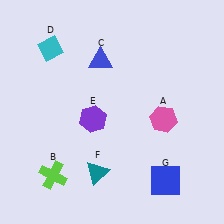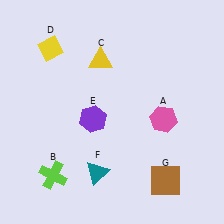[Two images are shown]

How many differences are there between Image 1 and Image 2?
There are 3 differences between the two images.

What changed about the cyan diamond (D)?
In Image 1, D is cyan. In Image 2, it changed to yellow.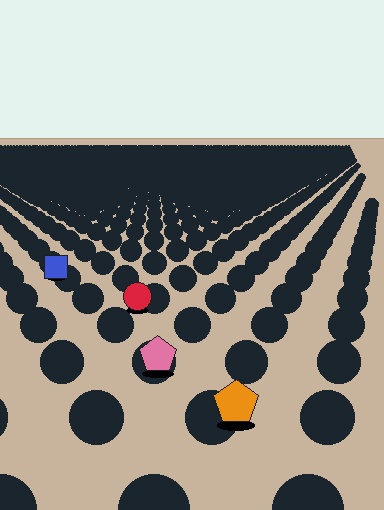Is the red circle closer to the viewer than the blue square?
Yes. The red circle is closer — you can tell from the texture gradient: the ground texture is coarser near it.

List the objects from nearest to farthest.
From nearest to farthest: the orange pentagon, the pink pentagon, the red circle, the blue square.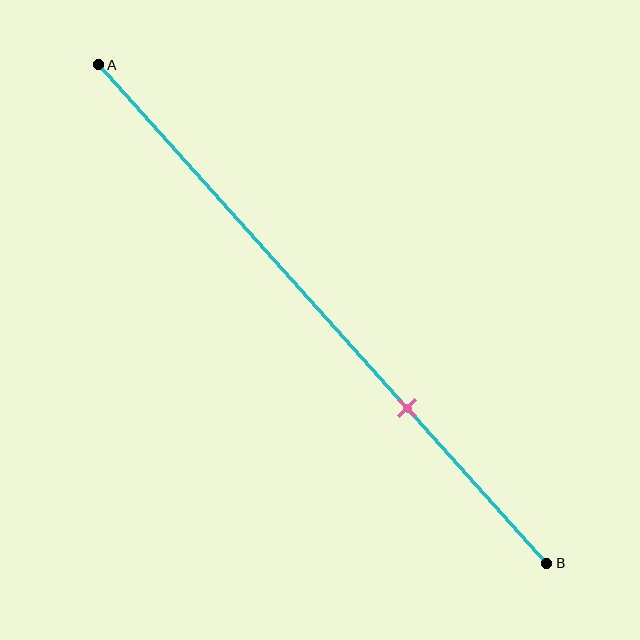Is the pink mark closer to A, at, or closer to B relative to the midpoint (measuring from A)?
The pink mark is closer to point B than the midpoint of segment AB.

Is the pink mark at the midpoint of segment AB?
No, the mark is at about 70% from A, not at the 50% midpoint.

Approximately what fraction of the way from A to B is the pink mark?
The pink mark is approximately 70% of the way from A to B.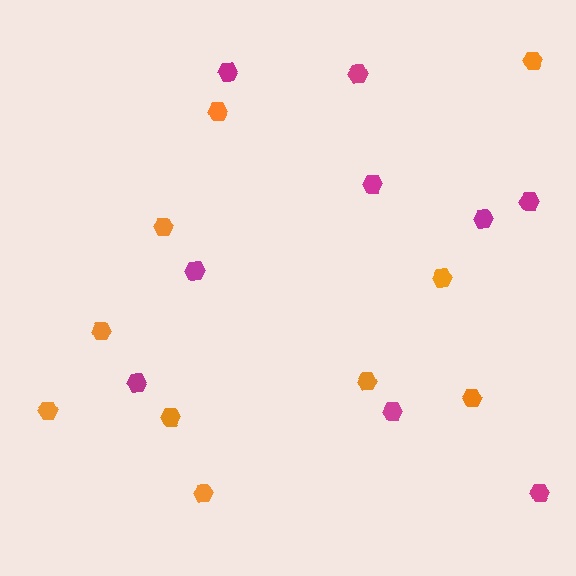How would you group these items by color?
There are 2 groups: one group of orange hexagons (10) and one group of magenta hexagons (9).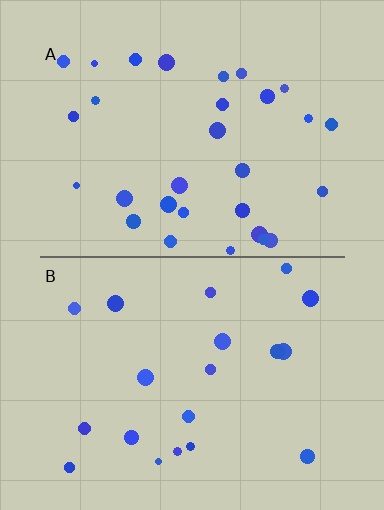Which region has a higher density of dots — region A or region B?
A (the top).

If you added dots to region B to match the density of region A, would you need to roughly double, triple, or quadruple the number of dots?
Approximately double.